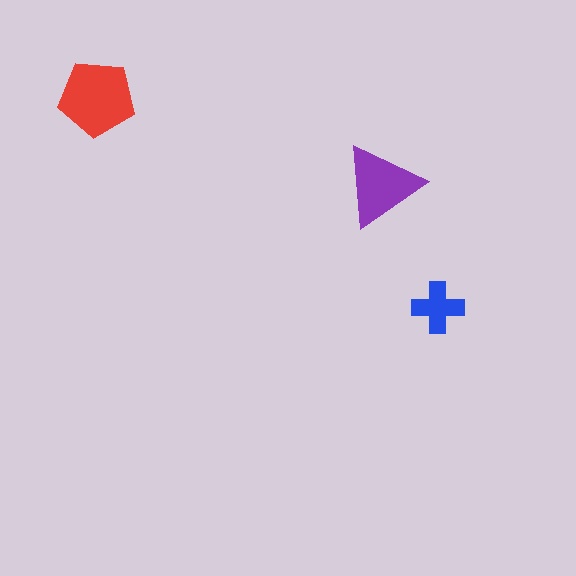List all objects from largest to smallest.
The red pentagon, the purple triangle, the blue cross.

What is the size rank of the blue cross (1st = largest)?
3rd.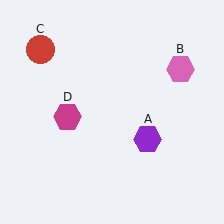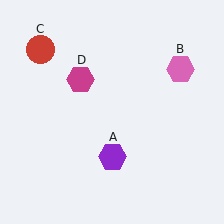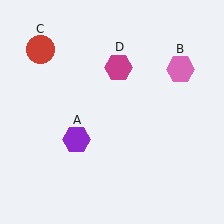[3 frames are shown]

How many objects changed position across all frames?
2 objects changed position: purple hexagon (object A), magenta hexagon (object D).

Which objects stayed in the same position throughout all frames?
Pink hexagon (object B) and red circle (object C) remained stationary.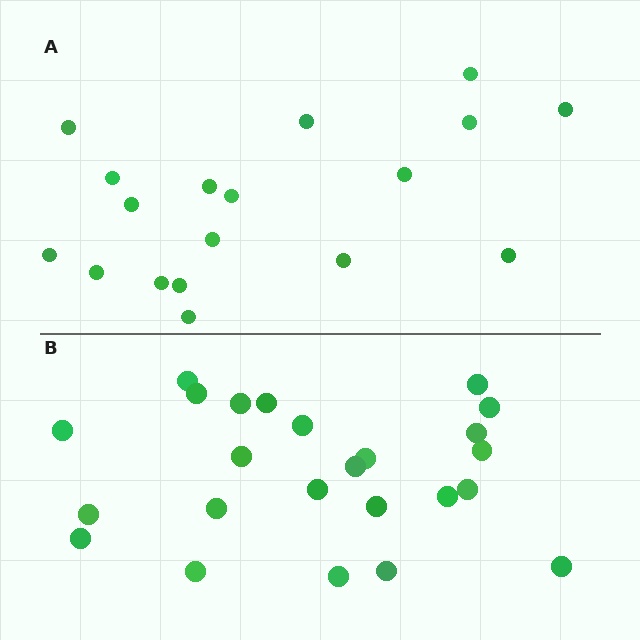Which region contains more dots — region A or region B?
Region B (the bottom region) has more dots.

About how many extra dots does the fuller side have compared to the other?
Region B has about 6 more dots than region A.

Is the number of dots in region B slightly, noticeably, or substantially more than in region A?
Region B has noticeably more, but not dramatically so. The ratio is roughly 1.3 to 1.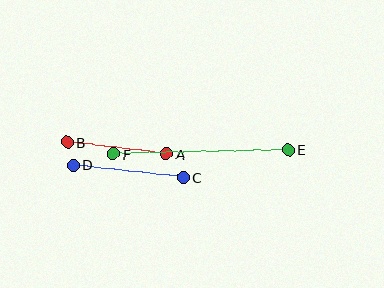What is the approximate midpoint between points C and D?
The midpoint is at approximately (128, 171) pixels.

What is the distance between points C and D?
The distance is approximately 110 pixels.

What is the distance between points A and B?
The distance is approximately 100 pixels.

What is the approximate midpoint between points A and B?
The midpoint is at approximately (117, 148) pixels.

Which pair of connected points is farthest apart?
Points E and F are farthest apart.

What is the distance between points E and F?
The distance is approximately 175 pixels.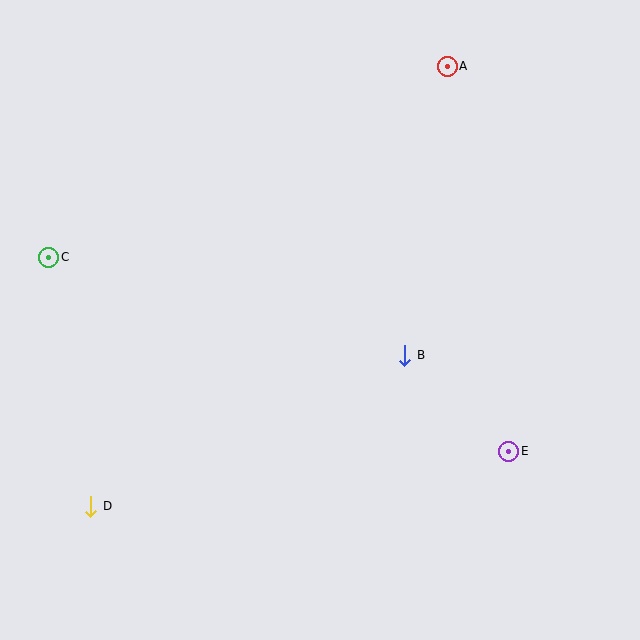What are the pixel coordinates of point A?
Point A is at (447, 66).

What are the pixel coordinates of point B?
Point B is at (405, 355).